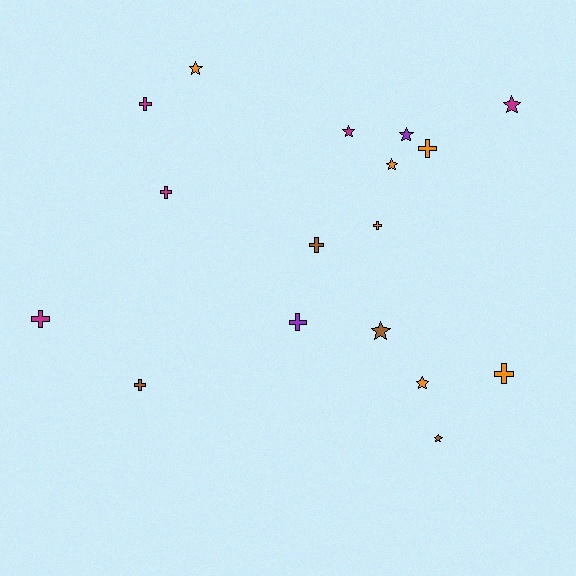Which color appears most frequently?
Orange, with 6 objects.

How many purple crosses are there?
There is 1 purple cross.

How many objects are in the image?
There are 17 objects.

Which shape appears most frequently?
Cross, with 9 objects.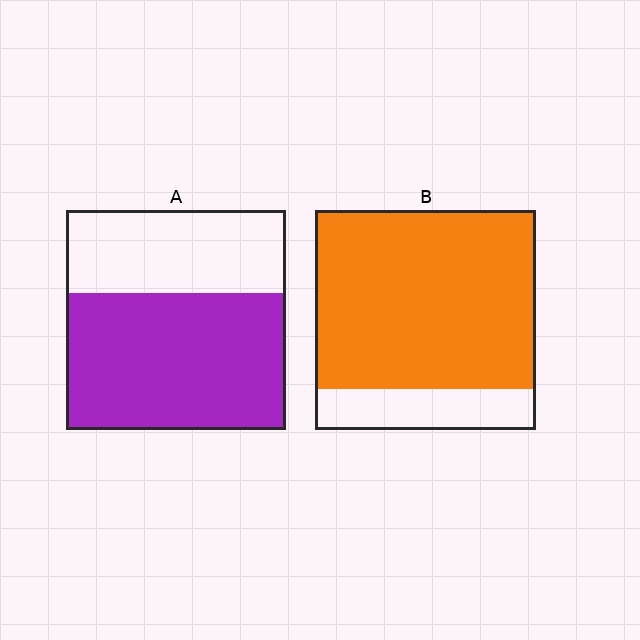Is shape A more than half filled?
Yes.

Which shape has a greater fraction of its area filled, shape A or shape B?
Shape B.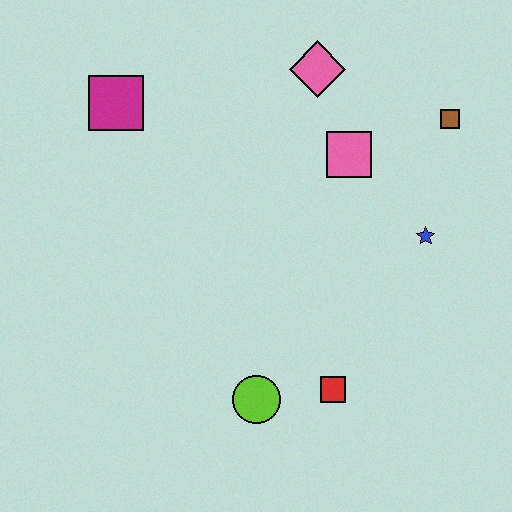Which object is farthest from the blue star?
The magenta square is farthest from the blue star.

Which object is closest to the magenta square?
The pink diamond is closest to the magenta square.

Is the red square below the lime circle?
No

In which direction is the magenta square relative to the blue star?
The magenta square is to the left of the blue star.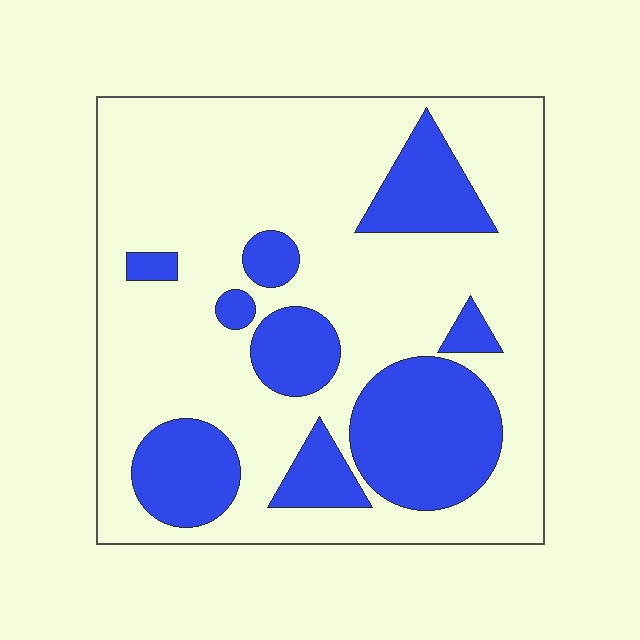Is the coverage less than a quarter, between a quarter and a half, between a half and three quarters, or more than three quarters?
Between a quarter and a half.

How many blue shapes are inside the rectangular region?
9.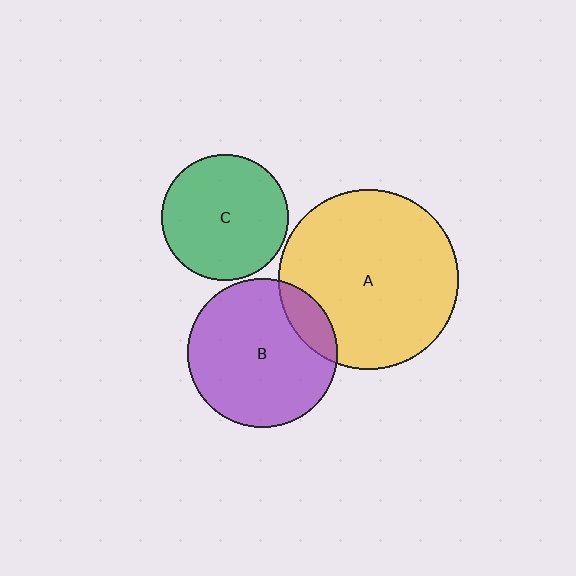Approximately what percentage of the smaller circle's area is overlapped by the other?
Approximately 15%.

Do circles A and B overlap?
Yes.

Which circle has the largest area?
Circle A (yellow).